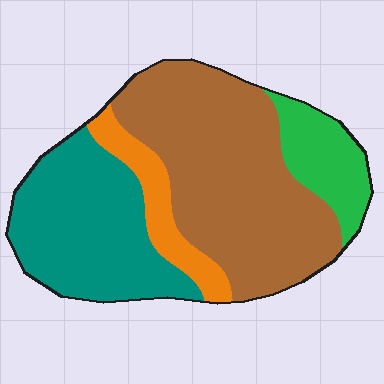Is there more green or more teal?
Teal.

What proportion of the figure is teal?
Teal takes up about one third (1/3) of the figure.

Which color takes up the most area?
Brown, at roughly 45%.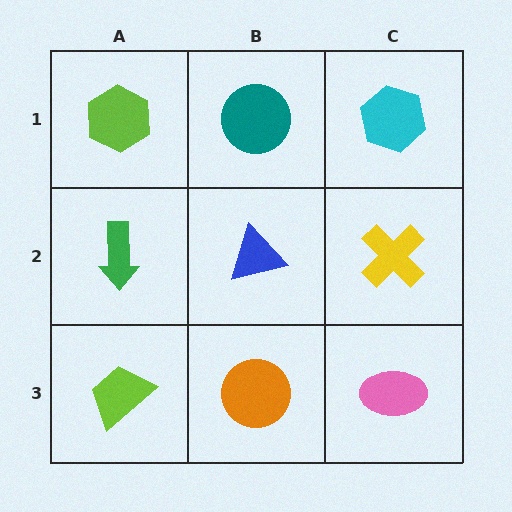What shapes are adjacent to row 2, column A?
A lime hexagon (row 1, column A), a lime trapezoid (row 3, column A), a blue triangle (row 2, column B).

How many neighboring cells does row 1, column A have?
2.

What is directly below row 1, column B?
A blue triangle.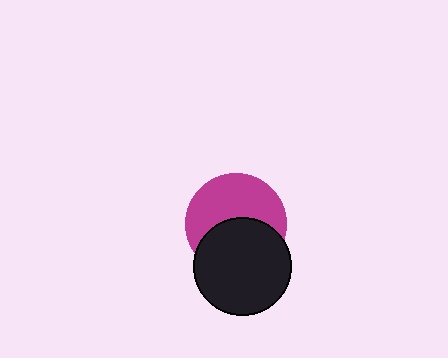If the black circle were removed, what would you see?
You would see the complete magenta circle.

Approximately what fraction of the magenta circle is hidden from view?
Roughly 46% of the magenta circle is hidden behind the black circle.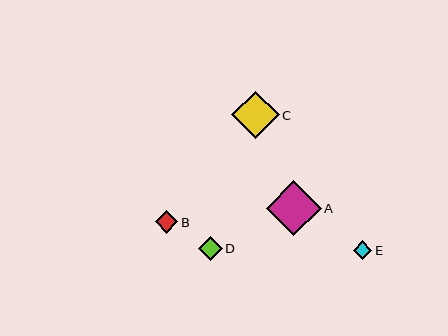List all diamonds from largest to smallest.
From largest to smallest: A, C, D, B, E.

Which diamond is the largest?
Diamond A is the largest with a size of approximately 55 pixels.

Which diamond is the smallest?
Diamond E is the smallest with a size of approximately 19 pixels.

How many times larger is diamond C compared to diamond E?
Diamond C is approximately 2.5 times the size of diamond E.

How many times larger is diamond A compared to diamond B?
Diamond A is approximately 2.4 times the size of diamond B.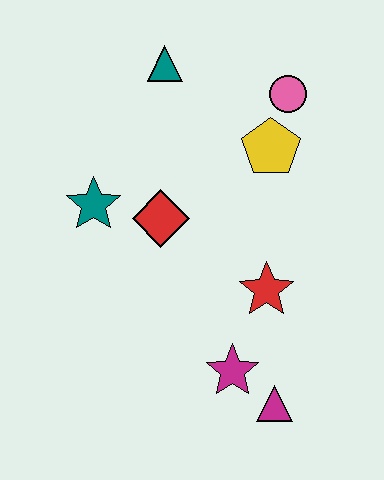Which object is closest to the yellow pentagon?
The pink circle is closest to the yellow pentagon.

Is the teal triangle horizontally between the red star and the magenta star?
No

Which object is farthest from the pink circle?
The magenta triangle is farthest from the pink circle.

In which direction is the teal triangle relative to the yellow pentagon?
The teal triangle is to the left of the yellow pentagon.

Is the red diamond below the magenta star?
No